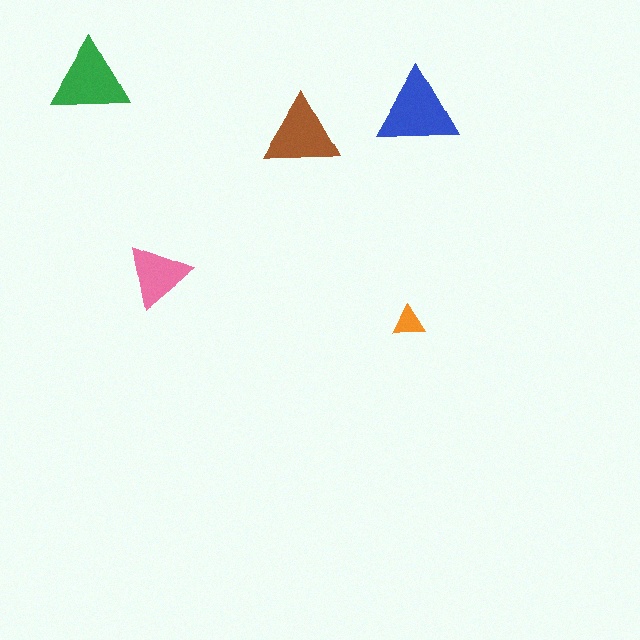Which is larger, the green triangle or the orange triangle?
The green one.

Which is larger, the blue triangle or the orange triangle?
The blue one.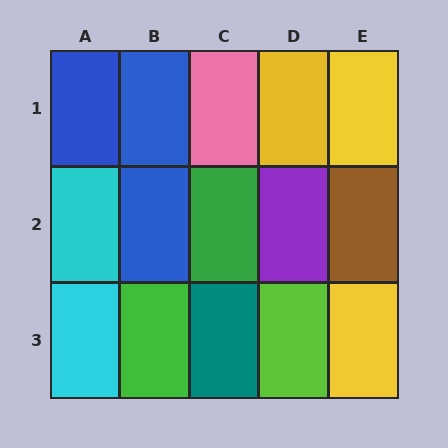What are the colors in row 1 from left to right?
Blue, blue, pink, yellow, yellow.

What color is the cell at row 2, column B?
Blue.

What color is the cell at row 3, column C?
Teal.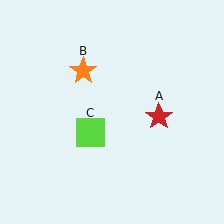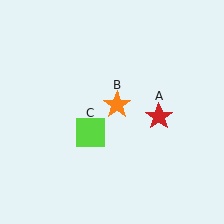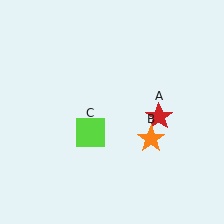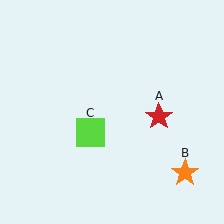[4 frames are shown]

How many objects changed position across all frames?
1 object changed position: orange star (object B).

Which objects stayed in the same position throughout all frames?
Red star (object A) and lime square (object C) remained stationary.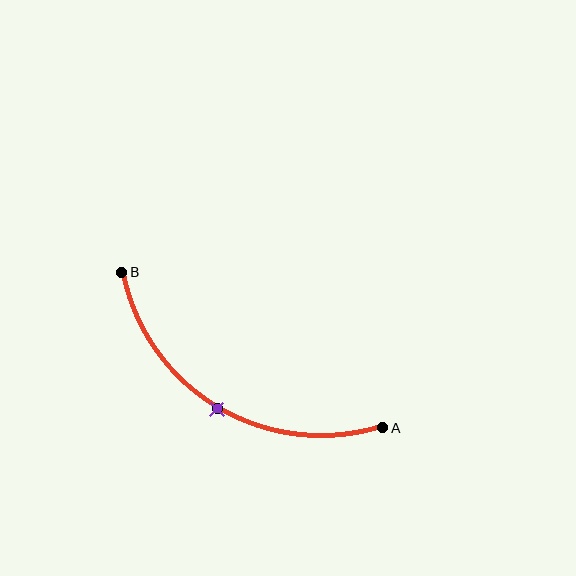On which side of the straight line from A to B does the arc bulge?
The arc bulges below the straight line connecting A and B.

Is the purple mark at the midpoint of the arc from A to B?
Yes. The purple mark lies on the arc at equal arc-length from both A and B — it is the arc midpoint.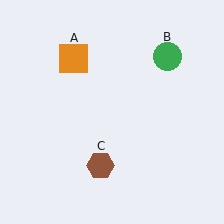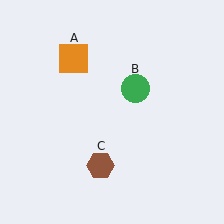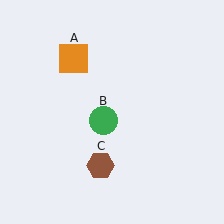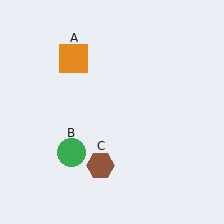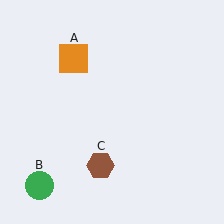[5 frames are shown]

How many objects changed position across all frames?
1 object changed position: green circle (object B).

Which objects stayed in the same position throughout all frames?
Orange square (object A) and brown hexagon (object C) remained stationary.